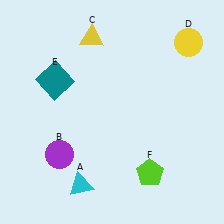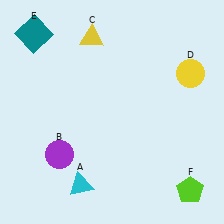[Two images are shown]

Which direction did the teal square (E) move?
The teal square (E) moved up.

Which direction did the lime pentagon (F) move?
The lime pentagon (F) moved right.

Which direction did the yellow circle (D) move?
The yellow circle (D) moved down.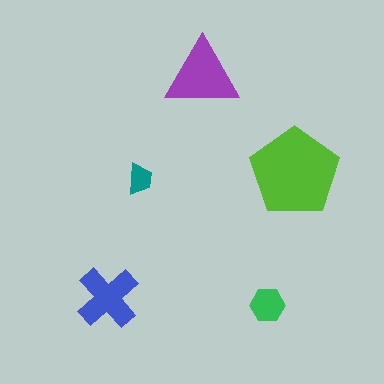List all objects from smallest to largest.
The teal trapezoid, the green hexagon, the blue cross, the purple triangle, the lime pentagon.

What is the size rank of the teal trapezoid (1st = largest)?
5th.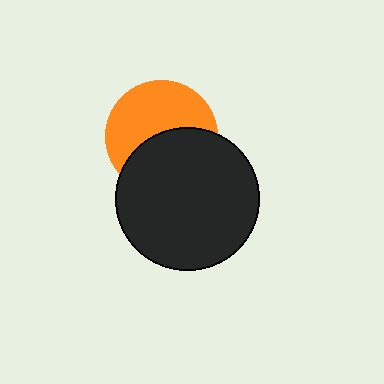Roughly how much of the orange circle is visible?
About half of it is visible (roughly 54%).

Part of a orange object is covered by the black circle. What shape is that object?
It is a circle.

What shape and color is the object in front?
The object in front is a black circle.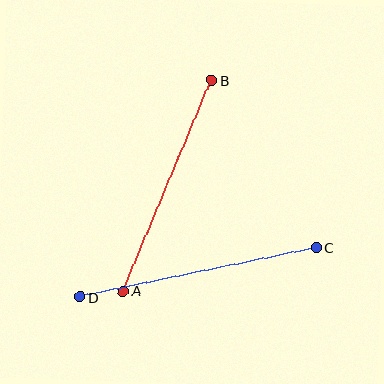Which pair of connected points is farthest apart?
Points C and D are farthest apart.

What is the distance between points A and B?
The distance is approximately 228 pixels.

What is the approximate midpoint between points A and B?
The midpoint is at approximately (167, 186) pixels.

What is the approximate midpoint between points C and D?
The midpoint is at approximately (198, 272) pixels.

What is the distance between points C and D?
The distance is approximately 241 pixels.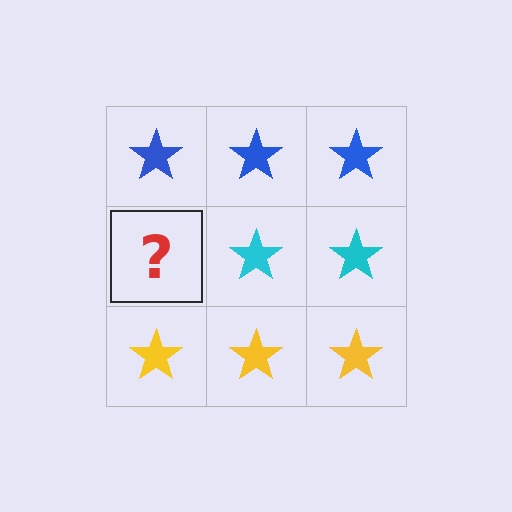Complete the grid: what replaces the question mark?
The question mark should be replaced with a cyan star.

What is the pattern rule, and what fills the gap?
The rule is that each row has a consistent color. The gap should be filled with a cyan star.